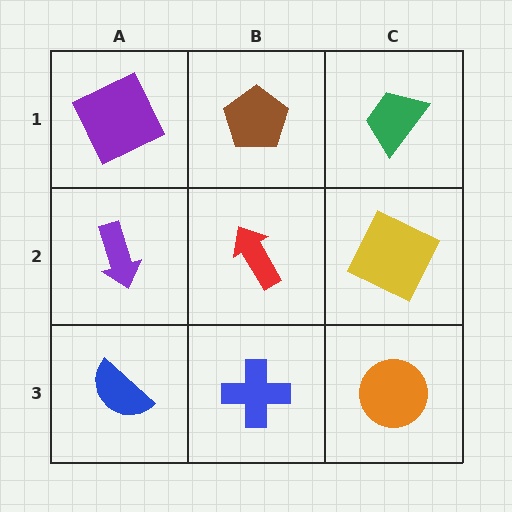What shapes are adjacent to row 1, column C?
A yellow square (row 2, column C), a brown pentagon (row 1, column B).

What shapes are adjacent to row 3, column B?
A red arrow (row 2, column B), a blue semicircle (row 3, column A), an orange circle (row 3, column C).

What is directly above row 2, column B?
A brown pentagon.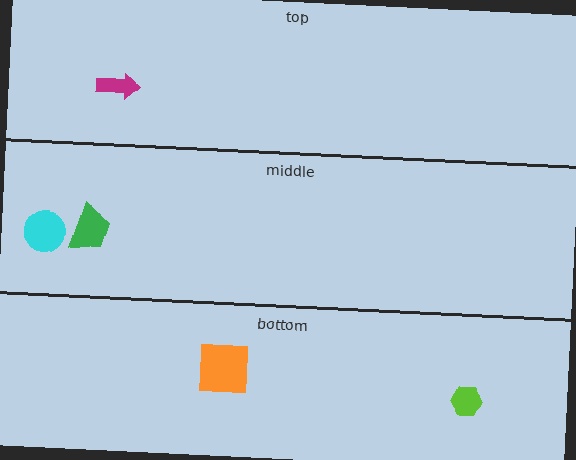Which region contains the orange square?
The bottom region.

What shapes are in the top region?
The magenta arrow.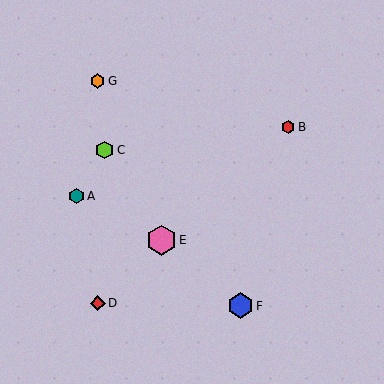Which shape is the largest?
The pink hexagon (labeled E) is the largest.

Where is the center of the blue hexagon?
The center of the blue hexagon is at (241, 306).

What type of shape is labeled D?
Shape D is a red diamond.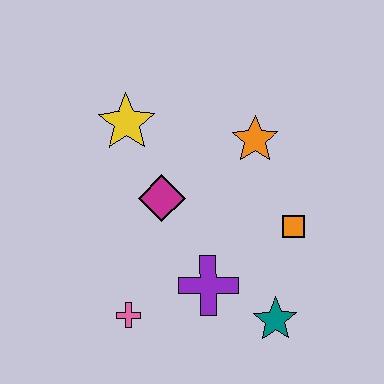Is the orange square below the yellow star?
Yes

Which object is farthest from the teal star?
The yellow star is farthest from the teal star.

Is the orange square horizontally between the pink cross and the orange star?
No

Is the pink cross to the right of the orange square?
No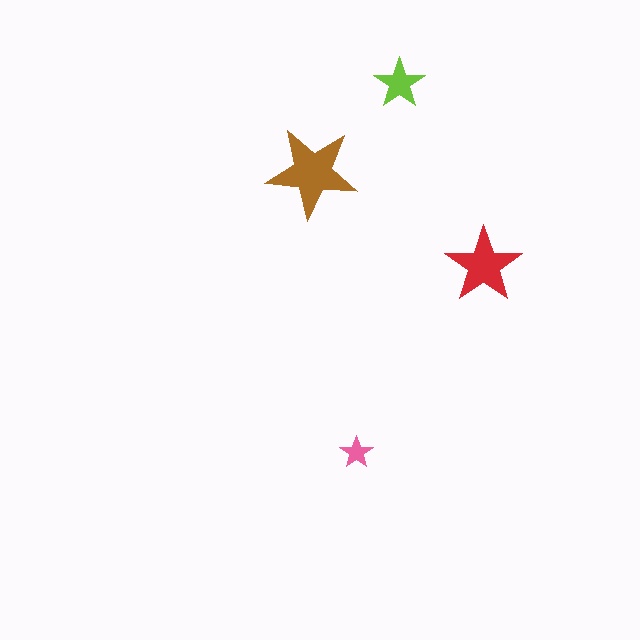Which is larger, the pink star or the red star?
The red one.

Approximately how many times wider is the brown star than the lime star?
About 2 times wider.